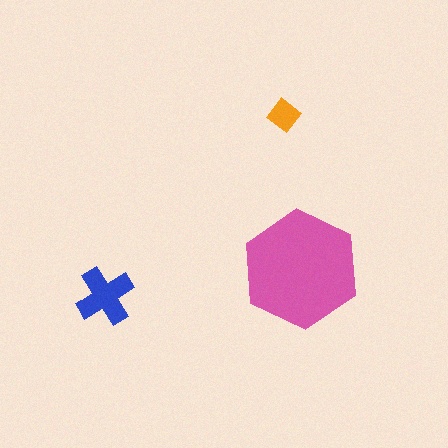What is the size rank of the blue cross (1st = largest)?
2nd.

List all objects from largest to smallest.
The pink hexagon, the blue cross, the orange diamond.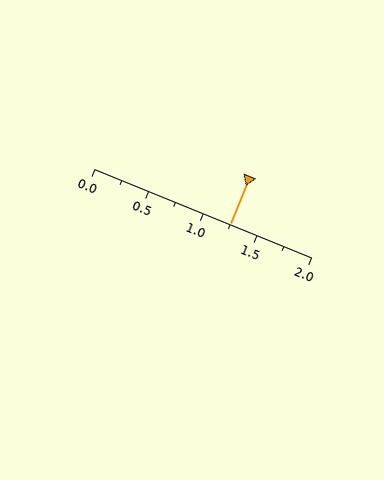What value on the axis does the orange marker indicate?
The marker indicates approximately 1.25.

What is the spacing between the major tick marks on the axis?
The major ticks are spaced 0.5 apart.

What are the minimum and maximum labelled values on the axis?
The axis runs from 0.0 to 2.0.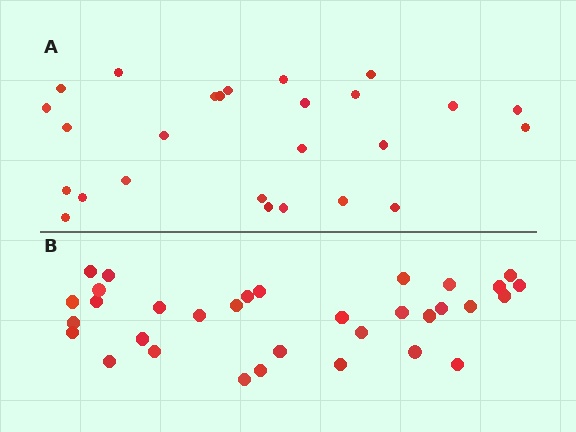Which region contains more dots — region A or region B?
Region B (the bottom region) has more dots.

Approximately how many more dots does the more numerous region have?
Region B has roughly 8 or so more dots than region A.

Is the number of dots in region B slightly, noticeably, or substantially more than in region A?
Region B has noticeably more, but not dramatically so. The ratio is roughly 1.3 to 1.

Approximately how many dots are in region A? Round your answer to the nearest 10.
About 30 dots. (The exact count is 26, which rounds to 30.)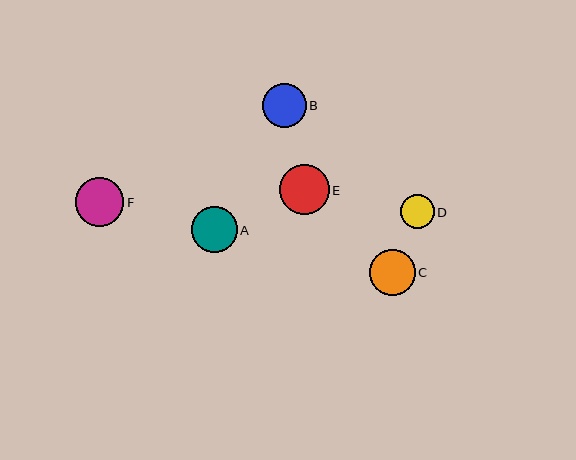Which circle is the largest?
Circle E is the largest with a size of approximately 50 pixels.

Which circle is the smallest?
Circle D is the smallest with a size of approximately 34 pixels.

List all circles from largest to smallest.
From largest to smallest: E, F, C, A, B, D.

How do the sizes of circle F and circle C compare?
Circle F and circle C are approximately the same size.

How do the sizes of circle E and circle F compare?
Circle E and circle F are approximately the same size.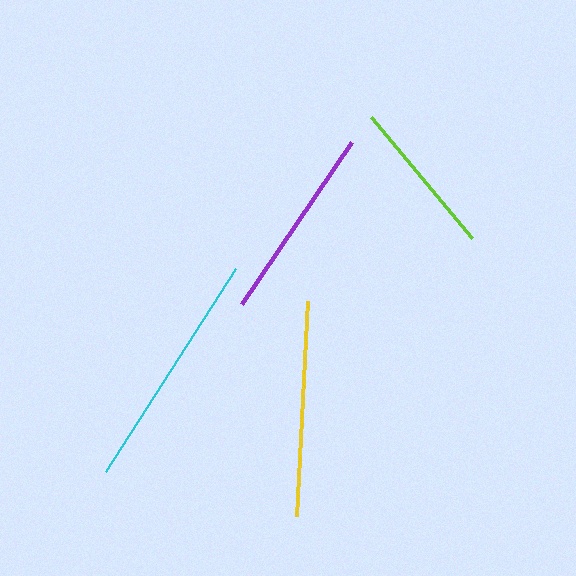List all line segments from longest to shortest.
From longest to shortest: cyan, yellow, purple, lime.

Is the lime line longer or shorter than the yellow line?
The yellow line is longer than the lime line.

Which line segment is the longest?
The cyan line is the longest at approximately 240 pixels.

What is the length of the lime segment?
The lime segment is approximately 158 pixels long.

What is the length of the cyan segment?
The cyan segment is approximately 240 pixels long.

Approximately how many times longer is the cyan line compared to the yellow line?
The cyan line is approximately 1.1 times the length of the yellow line.